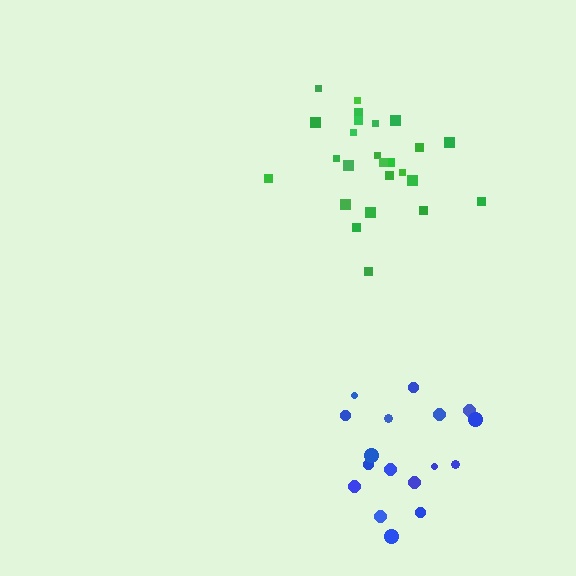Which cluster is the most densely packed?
Green.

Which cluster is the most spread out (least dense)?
Blue.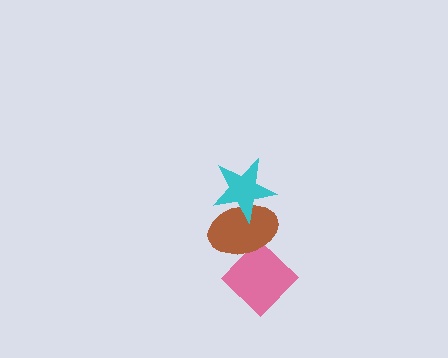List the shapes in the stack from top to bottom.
From top to bottom: the cyan star, the brown ellipse, the pink diamond.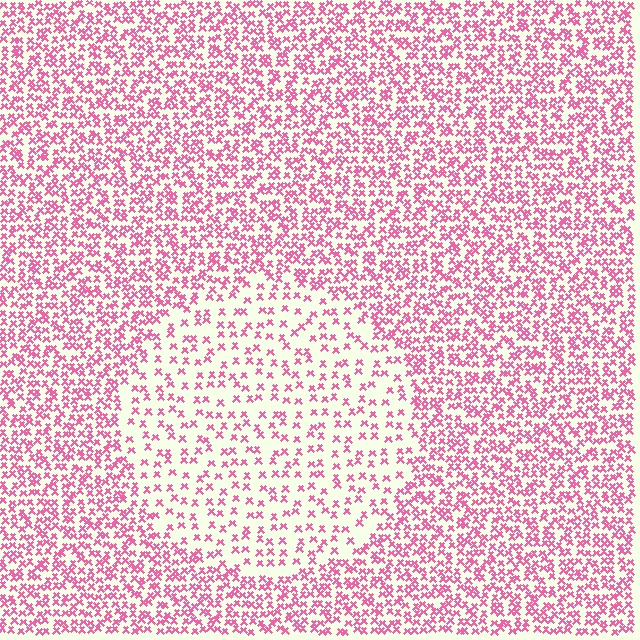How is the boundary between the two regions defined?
The boundary is defined by a change in element density (approximately 2.2x ratio). All elements are the same color, size, and shape.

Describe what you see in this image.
The image contains small pink elements arranged at two different densities. A circle-shaped region is visible where the elements are less densely packed than the surrounding area.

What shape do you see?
I see a circle.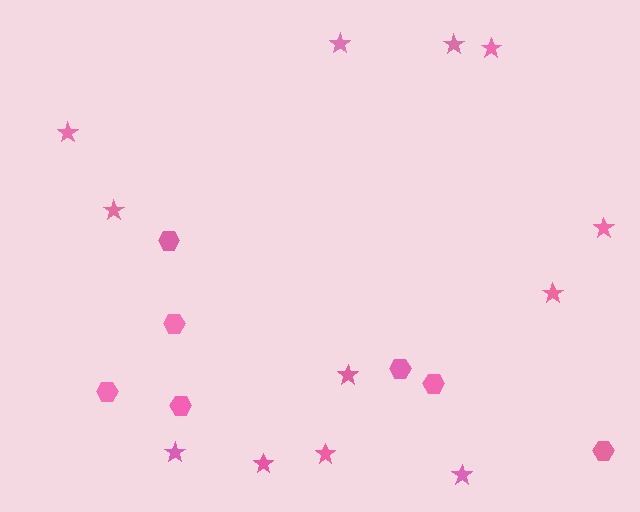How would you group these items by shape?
There are 2 groups: one group of stars (12) and one group of hexagons (7).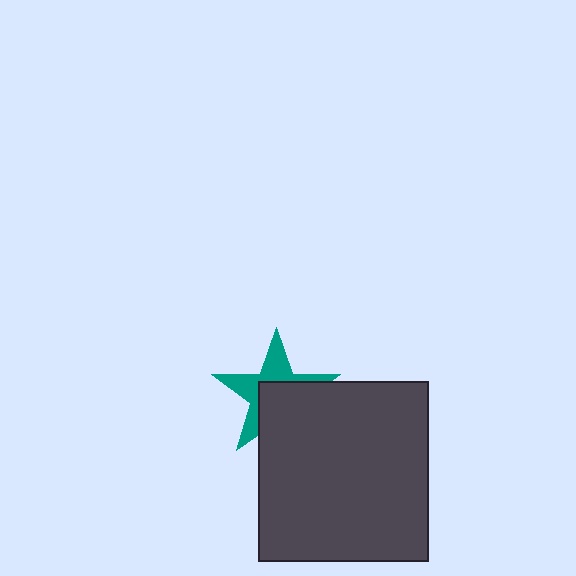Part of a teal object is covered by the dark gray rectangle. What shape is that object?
It is a star.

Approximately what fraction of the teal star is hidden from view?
Roughly 50% of the teal star is hidden behind the dark gray rectangle.